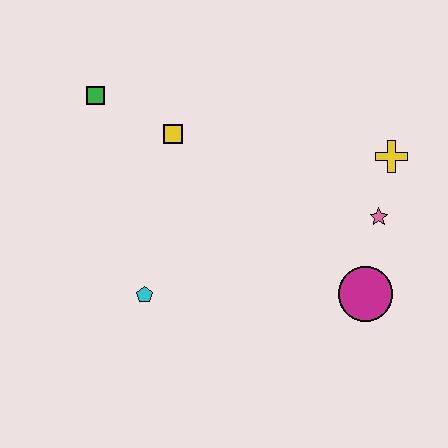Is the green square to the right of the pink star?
No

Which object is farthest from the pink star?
The green square is farthest from the pink star.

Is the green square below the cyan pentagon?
No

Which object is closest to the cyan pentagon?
The yellow square is closest to the cyan pentagon.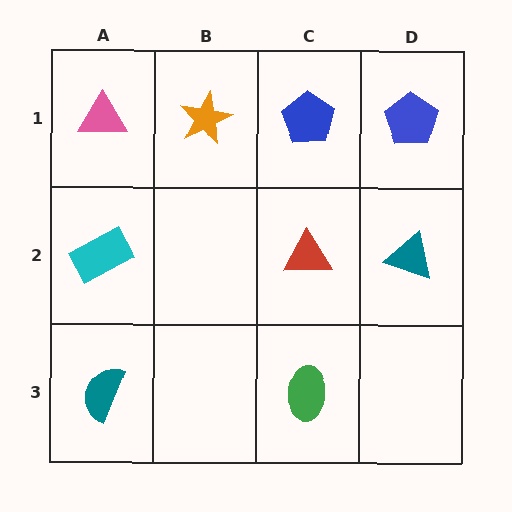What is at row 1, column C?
A blue pentagon.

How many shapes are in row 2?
3 shapes.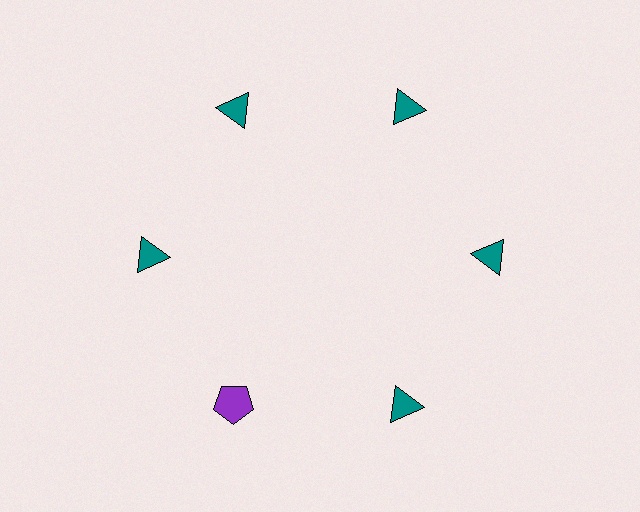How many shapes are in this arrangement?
There are 6 shapes arranged in a ring pattern.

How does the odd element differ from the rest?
It differs in both color (purple instead of teal) and shape (pentagon instead of triangle).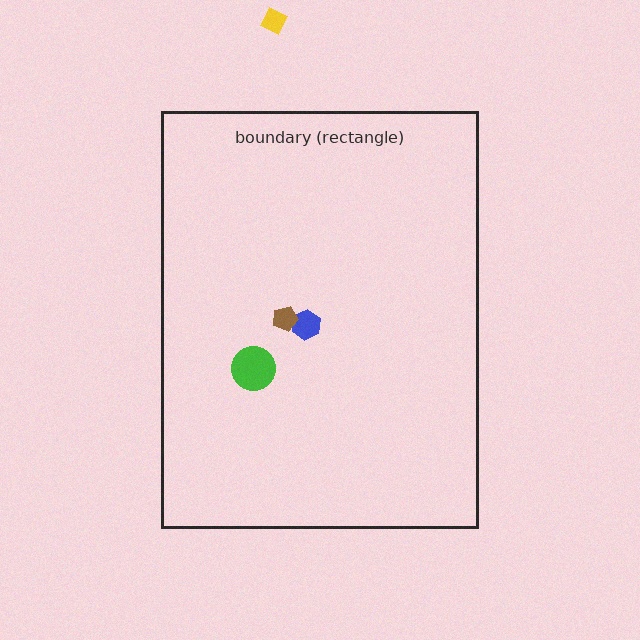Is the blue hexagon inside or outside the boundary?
Inside.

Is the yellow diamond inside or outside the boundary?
Outside.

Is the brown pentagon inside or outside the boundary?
Inside.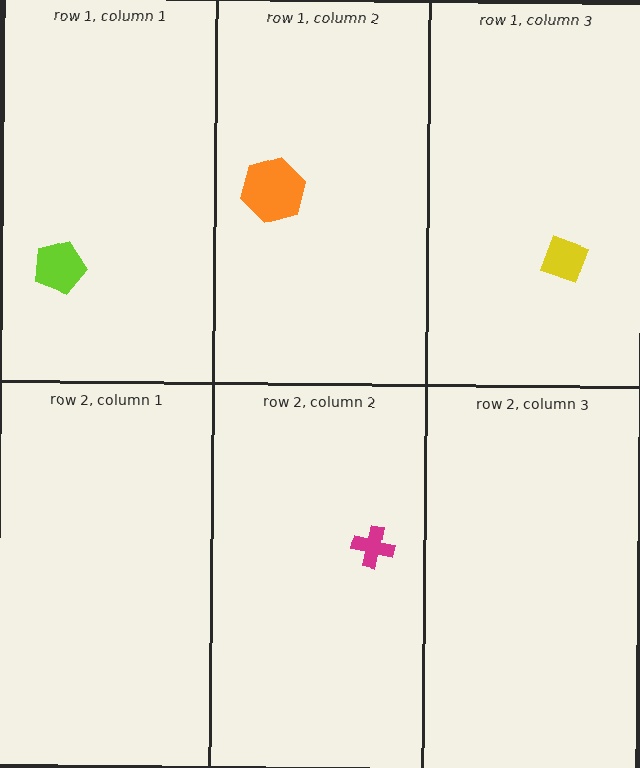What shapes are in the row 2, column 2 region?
The magenta cross.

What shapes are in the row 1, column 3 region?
The yellow diamond.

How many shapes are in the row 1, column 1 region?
1.